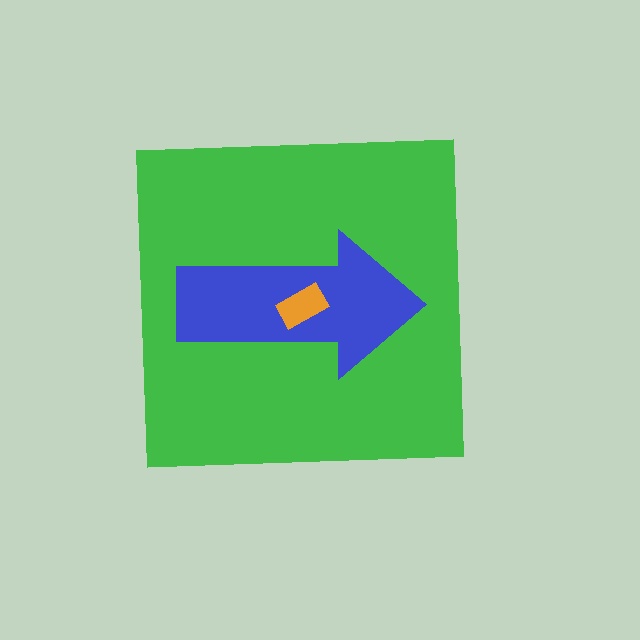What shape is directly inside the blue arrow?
The orange rectangle.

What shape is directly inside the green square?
The blue arrow.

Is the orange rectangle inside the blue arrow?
Yes.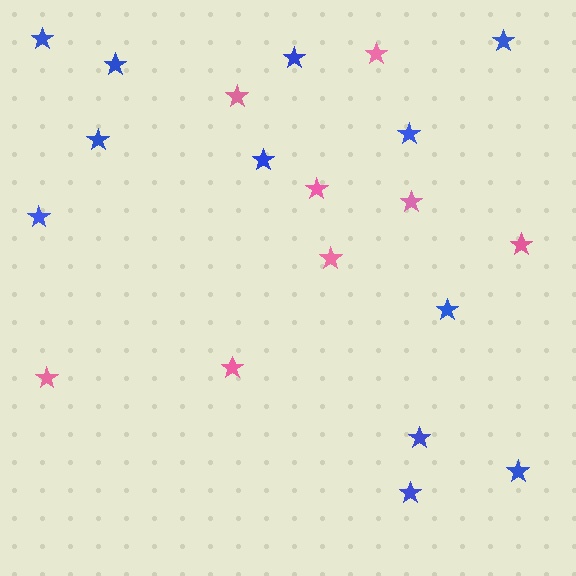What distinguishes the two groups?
There are 2 groups: one group of blue stars (12) and one group of pink stars (8).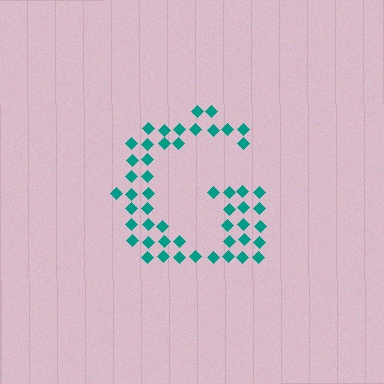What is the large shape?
The large shape is the letter G.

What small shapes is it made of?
It is made of small diamonds.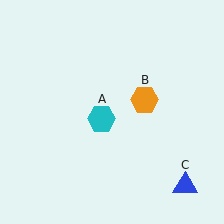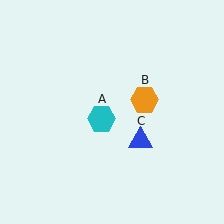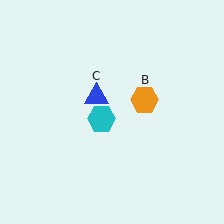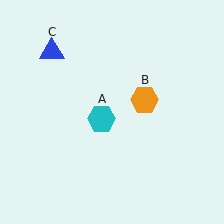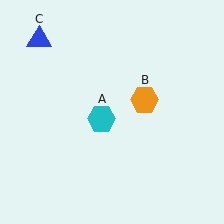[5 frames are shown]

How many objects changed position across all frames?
1 object changed position: blue triangle (object C).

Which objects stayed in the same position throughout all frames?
Cyan hexagon (object A) and orange hexagon (object B) remained stationary.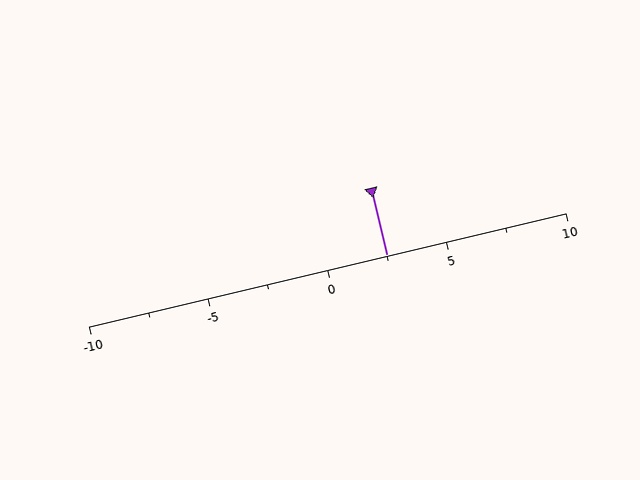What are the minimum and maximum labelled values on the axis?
The axis runs from -10 to 10.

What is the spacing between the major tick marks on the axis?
The major ticks are spaced 5 apart.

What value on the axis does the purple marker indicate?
The marker indicates approximately 2.5.